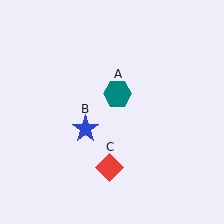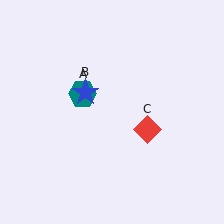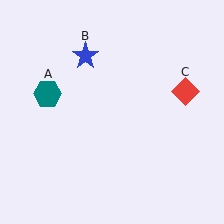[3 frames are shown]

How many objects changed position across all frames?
3 objects changed position: teal hexagon (object A), blue star (object B), red diamond (object C).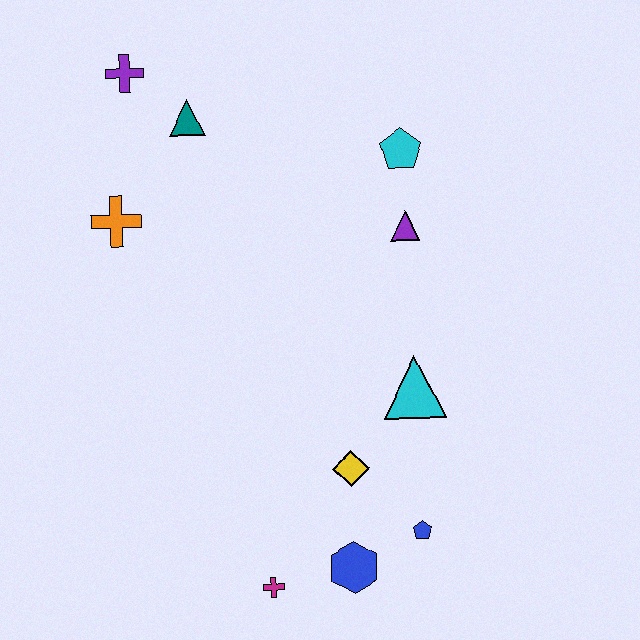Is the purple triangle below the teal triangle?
Yes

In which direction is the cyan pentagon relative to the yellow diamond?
The cyan pentagon is above the yellow diamond.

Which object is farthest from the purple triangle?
The magenta cross is farthest from the purple triangle.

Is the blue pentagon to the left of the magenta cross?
No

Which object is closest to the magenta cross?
The blue hexagon is closest to the magenta cross.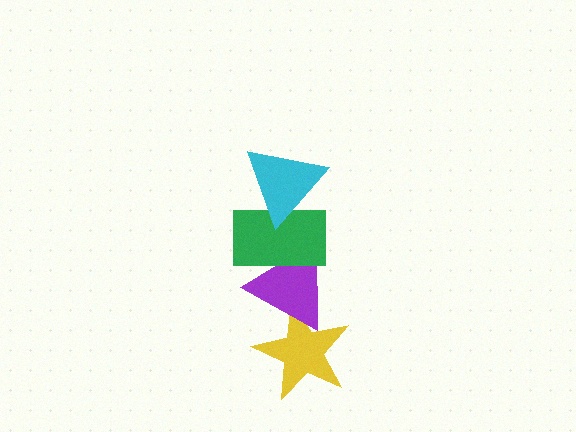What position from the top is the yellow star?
The yellow star is 4th from the top.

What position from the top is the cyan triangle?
The cyan triangle is 1st from the top.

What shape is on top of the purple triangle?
The green rectangle is on top of the purple triangle.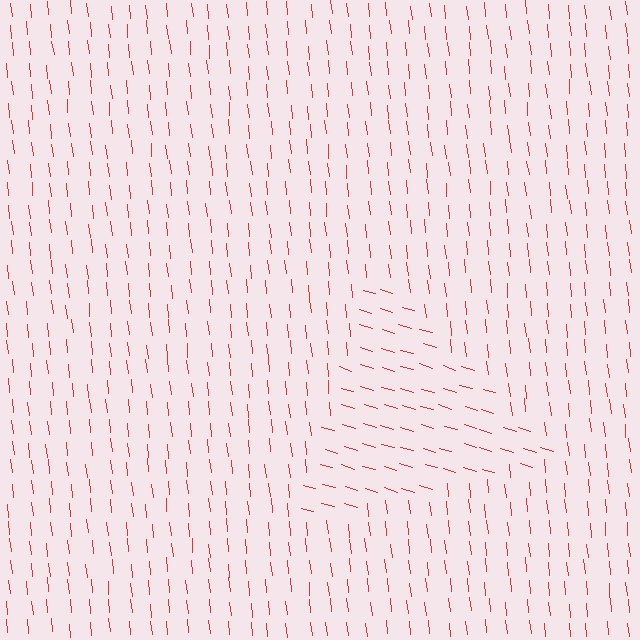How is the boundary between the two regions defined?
The boundary is defined purely by a change in line orientation (approximately 67 degrees difference). All lines are the same color and thickness.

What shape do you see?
I see a triangle.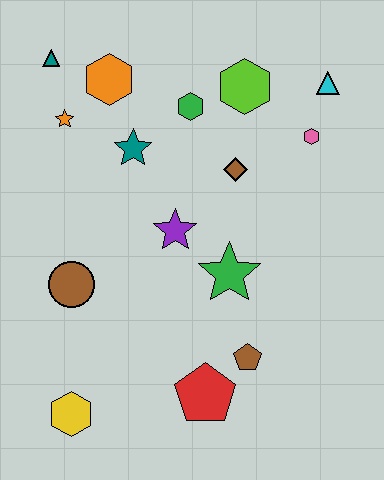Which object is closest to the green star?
The purple star is closest to the green star.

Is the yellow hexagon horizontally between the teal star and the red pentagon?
No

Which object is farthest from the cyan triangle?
The yellow hexagon is farthest from the cyan triangle.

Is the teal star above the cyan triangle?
No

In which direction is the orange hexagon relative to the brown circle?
The orange hexagon is above the brown circle.